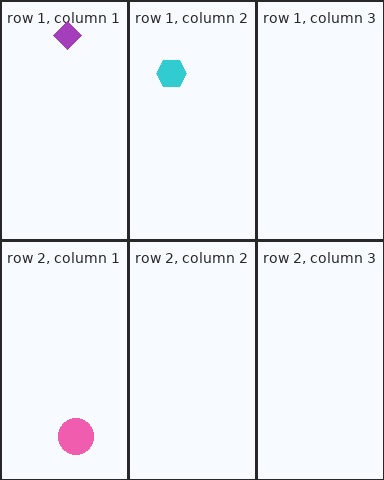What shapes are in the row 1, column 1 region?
The purple diamond.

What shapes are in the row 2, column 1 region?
The pink circle.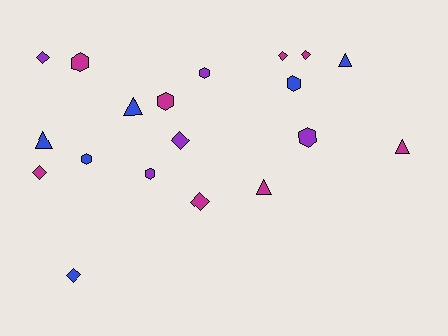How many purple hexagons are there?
There are 3 purple hexagons.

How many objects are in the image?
There are 19 objects.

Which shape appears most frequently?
Diamond, with 7 objects.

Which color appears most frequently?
Magenta, with 8 objects.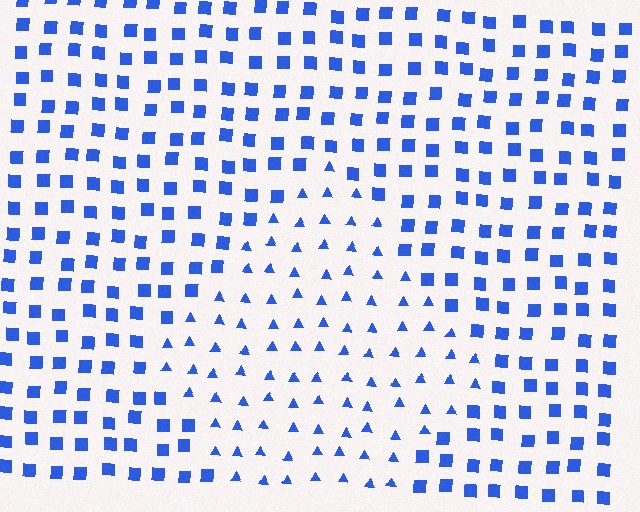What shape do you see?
I see a diamond.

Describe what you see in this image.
The image is filled with small blue elements arranged in a uniform grid. A diamond-shaped region contains triangles, while the surrounding area contains squares. The boundary is defined purely by the change in element shape.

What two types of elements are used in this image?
The image uses triangles inside the diamond region and squares outside it.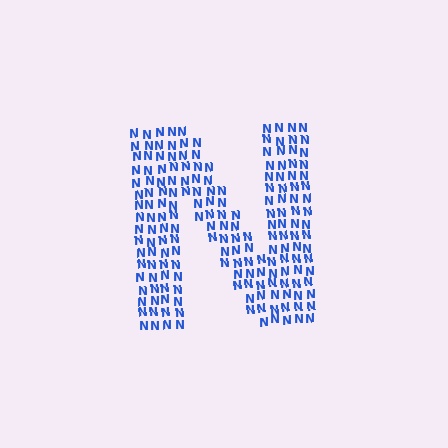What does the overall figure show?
The overall figure shows the letter N.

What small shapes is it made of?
It is made of small letter N's.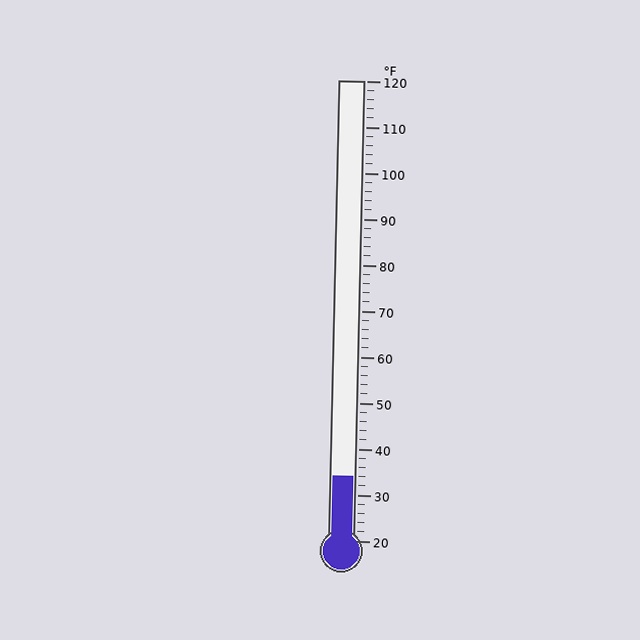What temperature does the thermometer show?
The thermometer shows approximately 34°F.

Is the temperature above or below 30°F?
The temperature is above 30°F.